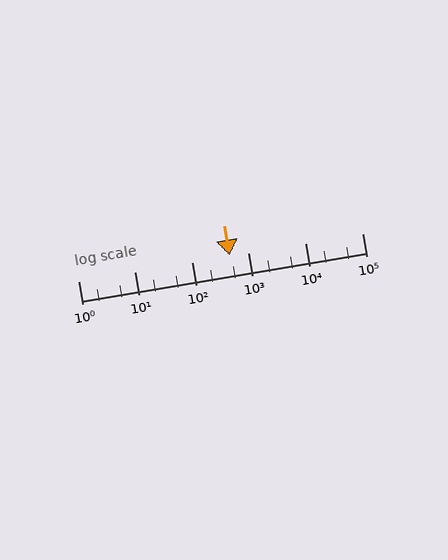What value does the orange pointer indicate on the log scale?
The pointer indicates approximately 470.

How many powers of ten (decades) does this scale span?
The scale spans 5 decades, from 1 to 100000.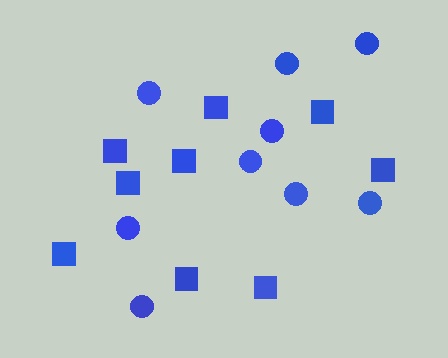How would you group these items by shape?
There are 2 groups: one group of squares (9) and one group of circles (9).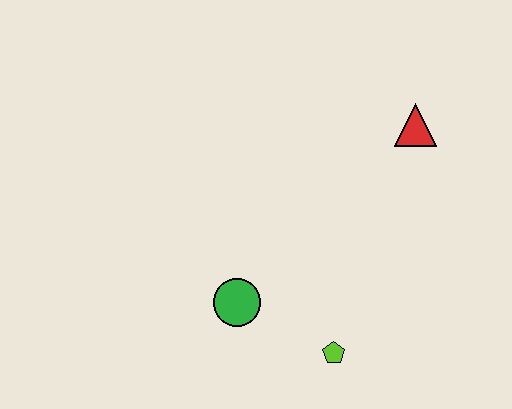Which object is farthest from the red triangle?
The green circle is farthest from the red triangle.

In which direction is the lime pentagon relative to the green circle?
The lime pentagon is to the right of the green circle.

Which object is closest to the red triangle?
The lime pentagon is closest to the red triangle.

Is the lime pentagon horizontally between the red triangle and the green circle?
Yes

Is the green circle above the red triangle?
No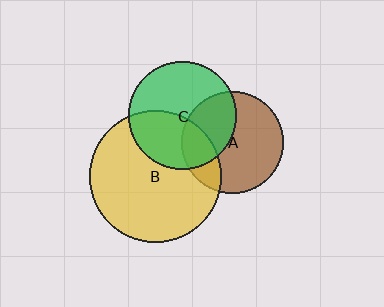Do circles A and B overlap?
Yes.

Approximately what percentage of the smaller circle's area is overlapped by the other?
Approximately 20%.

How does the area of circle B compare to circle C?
Approximately 1.5 times.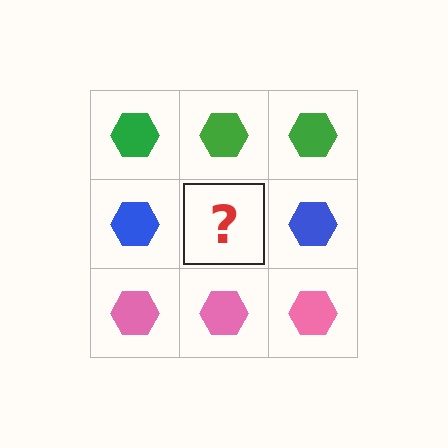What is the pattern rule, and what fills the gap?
The rule is that each row has a consistent color. The gap should be filled with a blue hexagon.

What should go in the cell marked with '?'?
The missing cell should contain a blue hexagon.